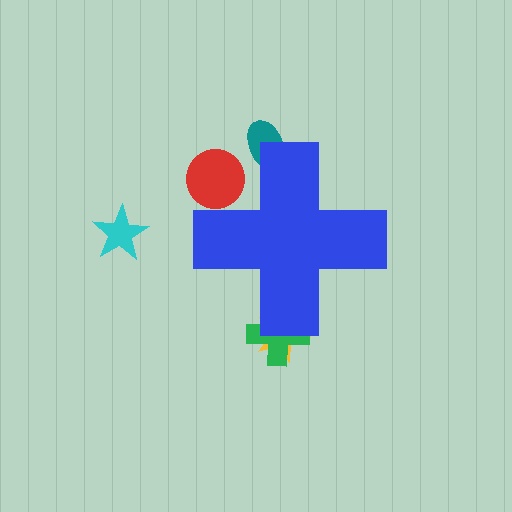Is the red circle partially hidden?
Yes, the red circle is partially hidden behind the blue cross.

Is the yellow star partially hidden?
Yes, the yellow star is partially hidden behind the blue cross.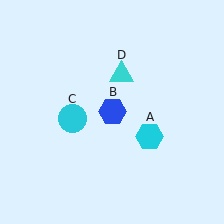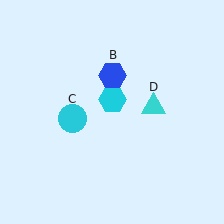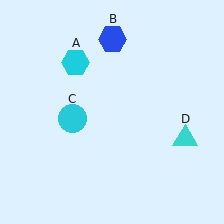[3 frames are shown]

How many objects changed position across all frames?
3 objects changed position: cyan hexagon (object A), blue hexagon (object B), cyan triangle (object D).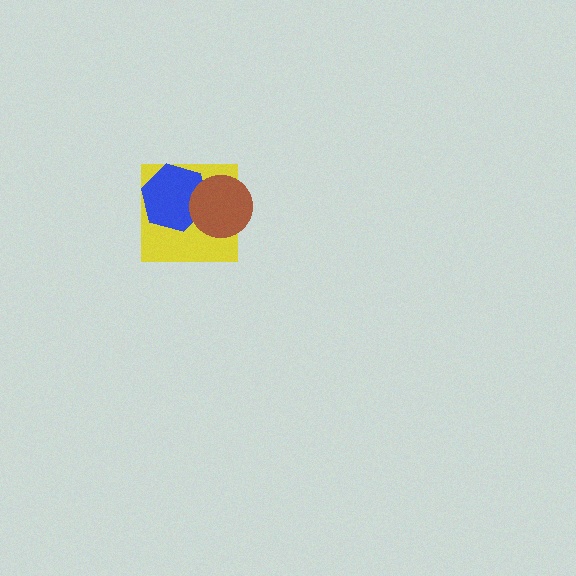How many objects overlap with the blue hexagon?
2 objects overlap with the blue hexagon.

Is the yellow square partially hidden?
Yes, it is partially covered by another shape.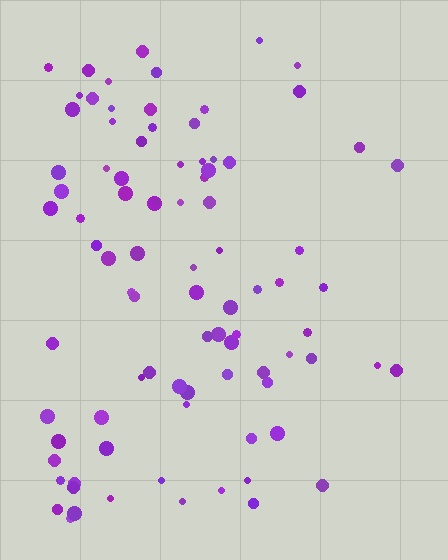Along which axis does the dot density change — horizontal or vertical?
Horizontal.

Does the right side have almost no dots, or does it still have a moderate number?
Still a moderate number, just noticeably fewer than the left.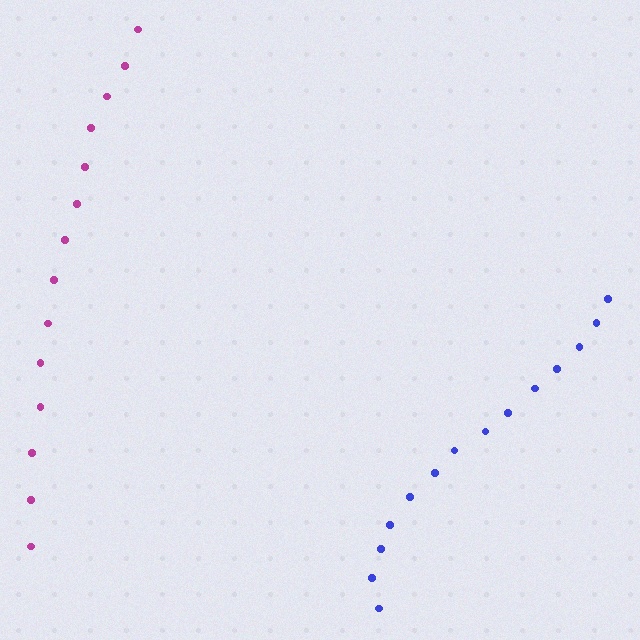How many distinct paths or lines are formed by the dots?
There are 2 distinct paths.